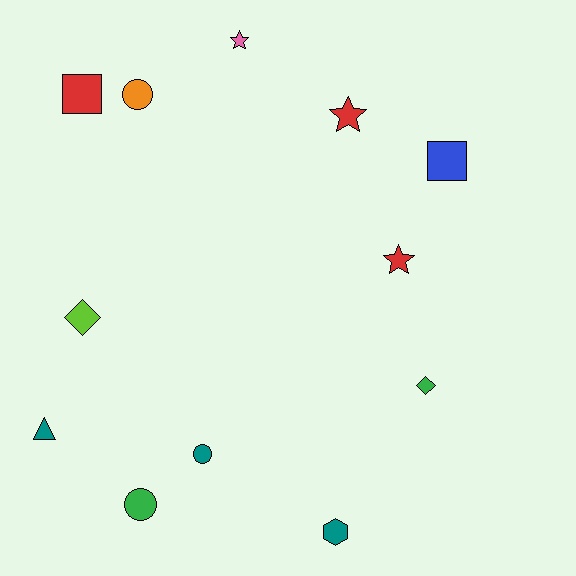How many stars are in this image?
There are 3 stars.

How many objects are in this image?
There are 12 objects.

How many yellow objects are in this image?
There are no yellow objects.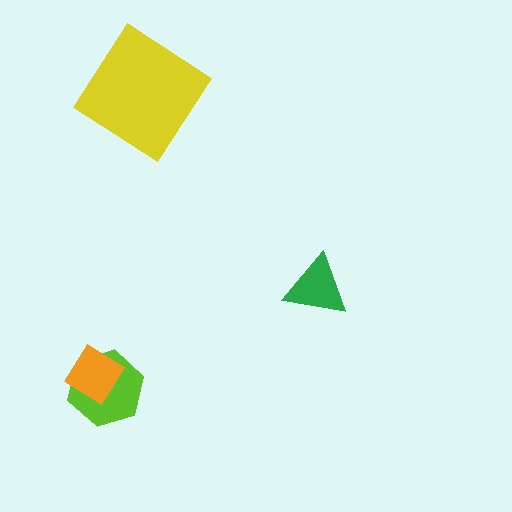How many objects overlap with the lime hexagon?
1 object overlaps with the lime hexagon.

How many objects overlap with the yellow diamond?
0 objects overlap with the yellow diamond.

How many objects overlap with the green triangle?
0 objects overlap with the green triangle.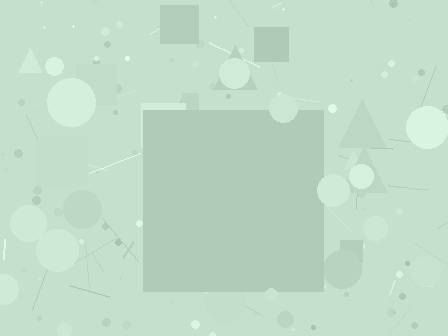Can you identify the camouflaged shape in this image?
The camouflaged shape is a square.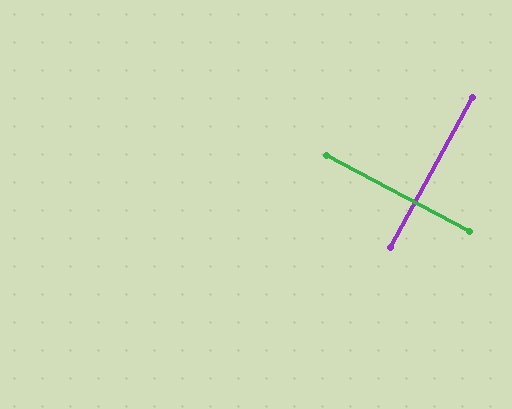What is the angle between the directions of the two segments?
Approximately 89 degrees.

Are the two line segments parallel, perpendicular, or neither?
Perpendicular — they meet at approximately 89°.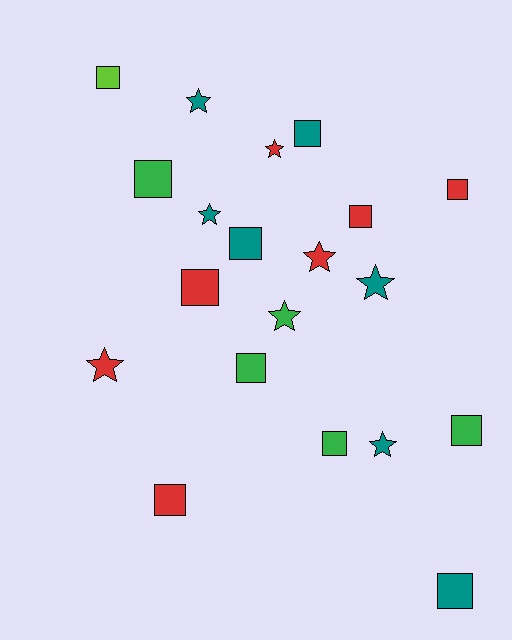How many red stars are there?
There are 3 red stars.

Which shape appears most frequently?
Square, with 12 objects.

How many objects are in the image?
There are 20 objects.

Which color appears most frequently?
Teal, with 7 objects.